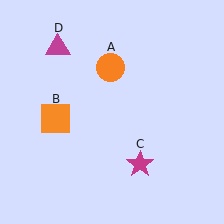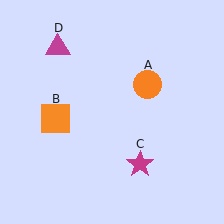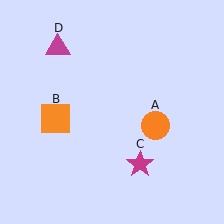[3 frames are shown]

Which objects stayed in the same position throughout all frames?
Orange square (object B) and magenta star (object C) and magenta triangle (object D) remained stationary.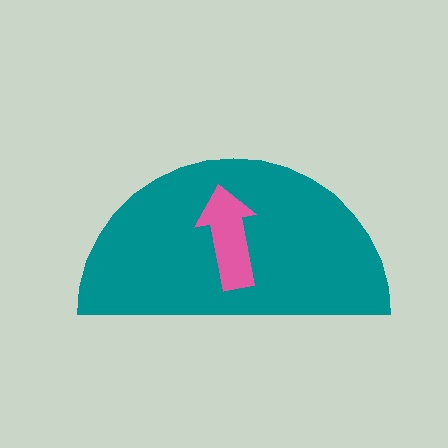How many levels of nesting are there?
2.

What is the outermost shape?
The teal semicircle.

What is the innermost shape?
The pink arrow.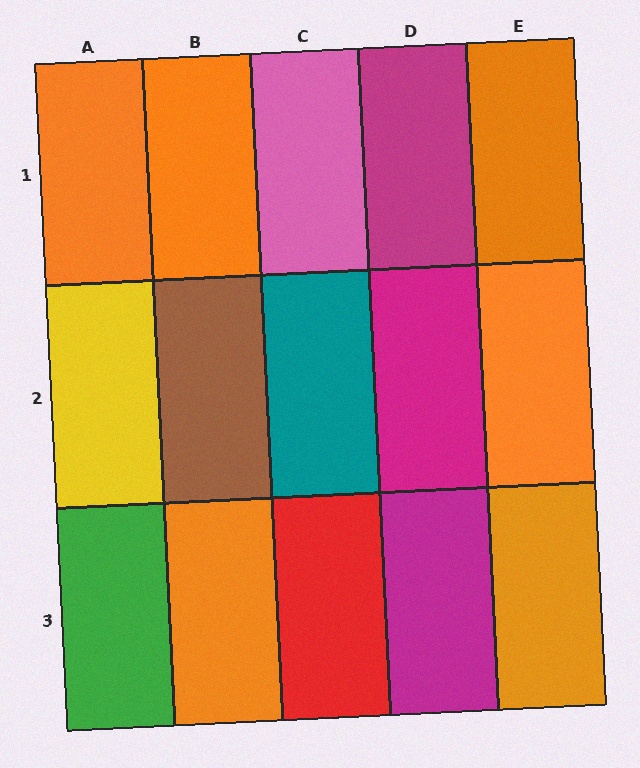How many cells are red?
1 cell is red.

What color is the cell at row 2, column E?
Orange.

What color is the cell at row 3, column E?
Orange.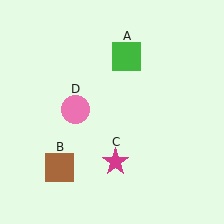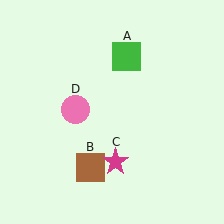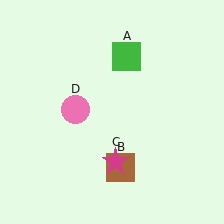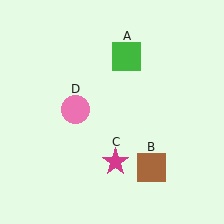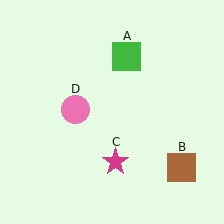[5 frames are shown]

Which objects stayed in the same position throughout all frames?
Green square (object A) and magenta star (object C) and pink circle (object D) remained stationary.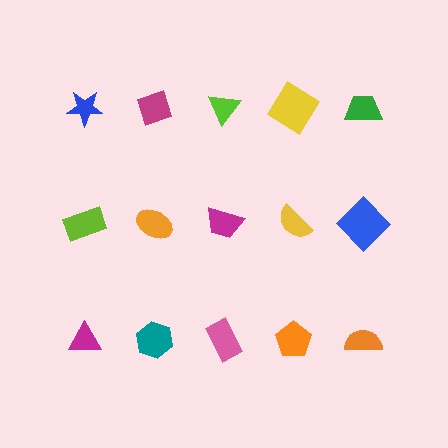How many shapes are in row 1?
5 shapes.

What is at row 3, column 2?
A teal hexagon.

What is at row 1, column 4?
A yellow diamond.